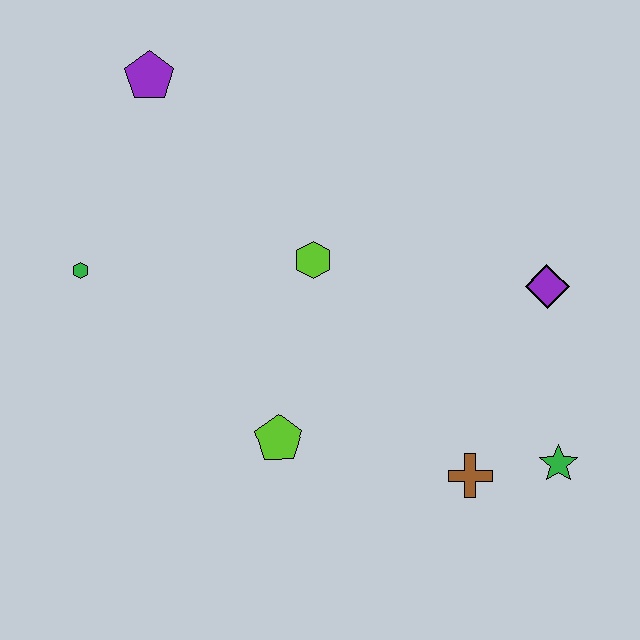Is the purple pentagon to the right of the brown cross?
No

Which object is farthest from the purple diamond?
The green hexagon is farthest from the purple diamond.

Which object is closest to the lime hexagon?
The lime pentagon is closest to the lime hexagon.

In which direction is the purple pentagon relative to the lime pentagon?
The purple pentagon is above the lime pentagon.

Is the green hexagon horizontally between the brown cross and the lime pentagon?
No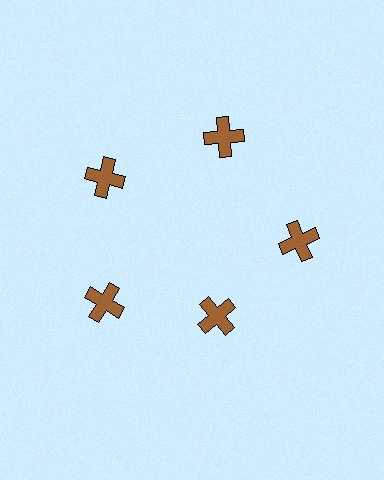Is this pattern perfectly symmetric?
No. The 5 brown crosses are arranged in a ring, but one element near the 5 o'clock position is pulled inward toward the center, breaking the 5-fold rotational symmetry.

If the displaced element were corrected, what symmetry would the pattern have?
It would have 5-fold rotational symmetry — the pattern would map onto itself every 72 degrees.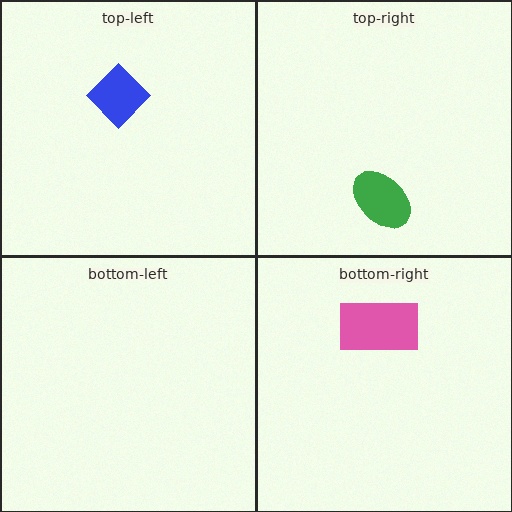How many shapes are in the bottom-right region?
1.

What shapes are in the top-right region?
The green ellipse.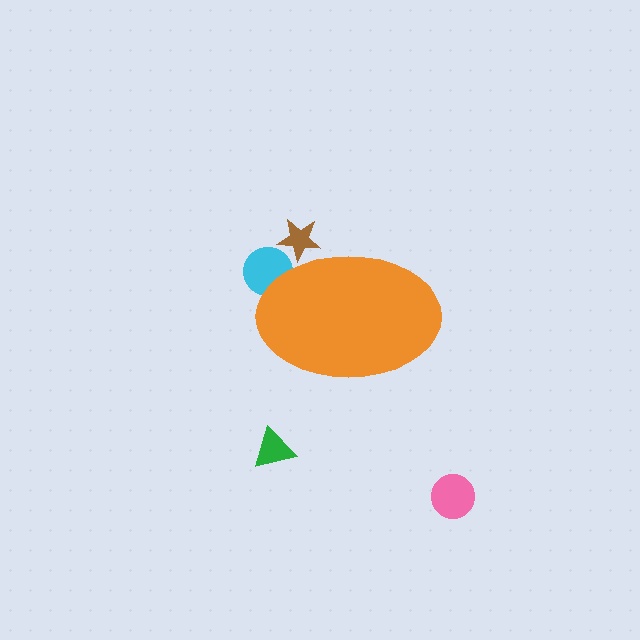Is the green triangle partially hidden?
No, the green triangle is fully visible.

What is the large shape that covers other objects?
An orange ellipse.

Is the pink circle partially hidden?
No, the pink circle is fully visible.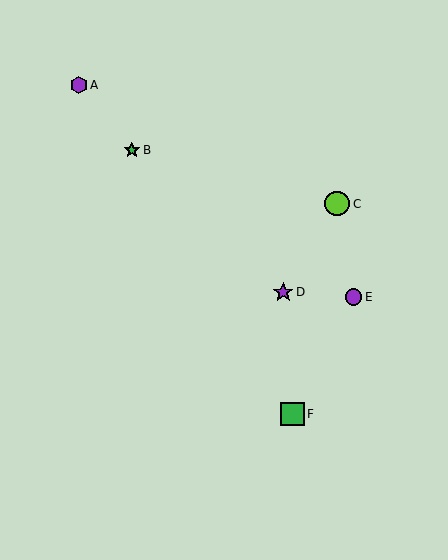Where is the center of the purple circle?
The center of the purple circle is at (353, 297).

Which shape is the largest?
The lime circle (labeled C) is the largest.